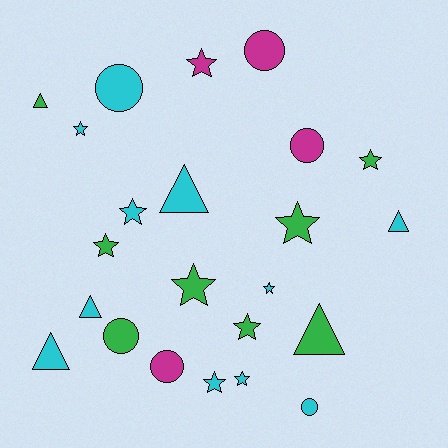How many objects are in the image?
There are 23 objects.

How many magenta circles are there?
There are 3 magenta circles.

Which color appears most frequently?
Cyan, with 11 objects.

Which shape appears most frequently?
Star, with 11 objects.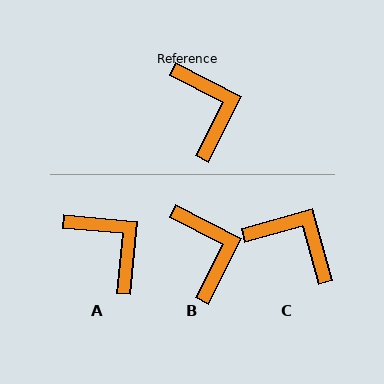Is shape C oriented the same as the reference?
No, it is off by about 42 degrees.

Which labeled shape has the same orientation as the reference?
B.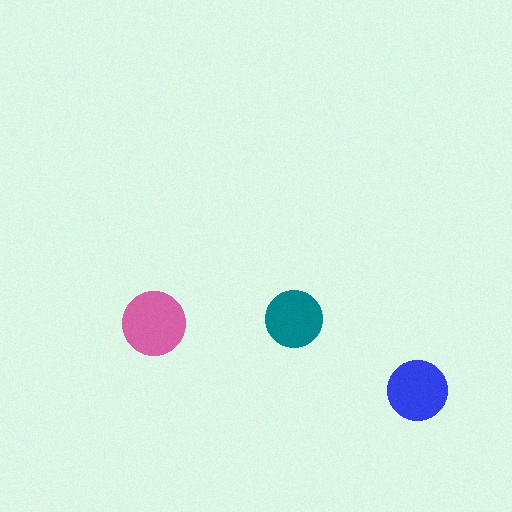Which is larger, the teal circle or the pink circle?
The pink one.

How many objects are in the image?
There are 3 objects in the image.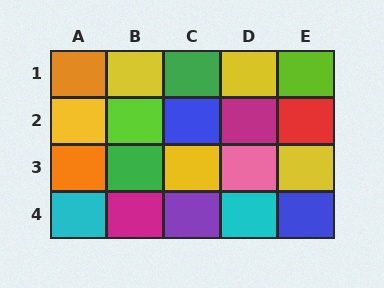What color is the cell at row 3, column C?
Yellow.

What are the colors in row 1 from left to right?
Orange, yellow, green, yellow, lime.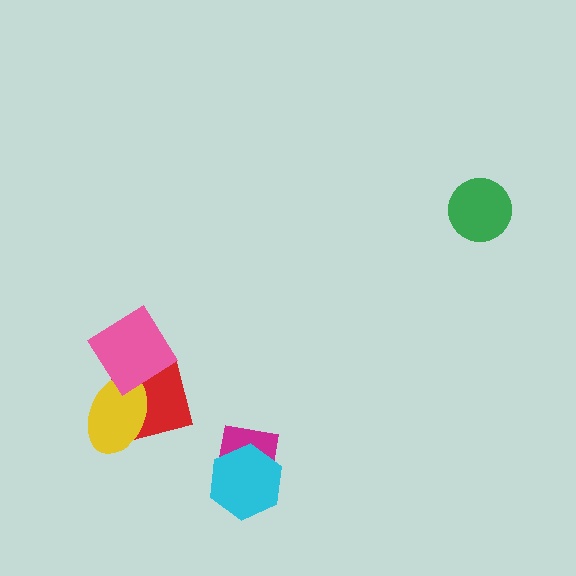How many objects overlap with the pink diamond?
2 objects overlap with the pink diamond.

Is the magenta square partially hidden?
Yes, it is partially covered by another shape.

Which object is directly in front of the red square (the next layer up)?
The yellow ellipse is directly in front of the red square.